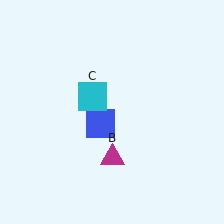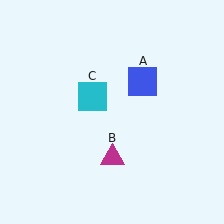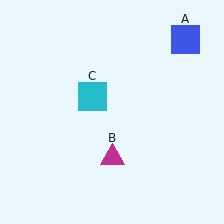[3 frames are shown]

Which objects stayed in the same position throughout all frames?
Magenta triangle (object B) and cyan square (object C) remained stationary.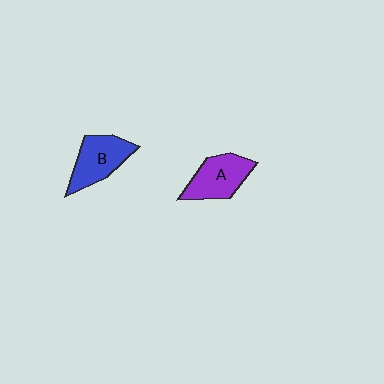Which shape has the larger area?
Shape B (blue).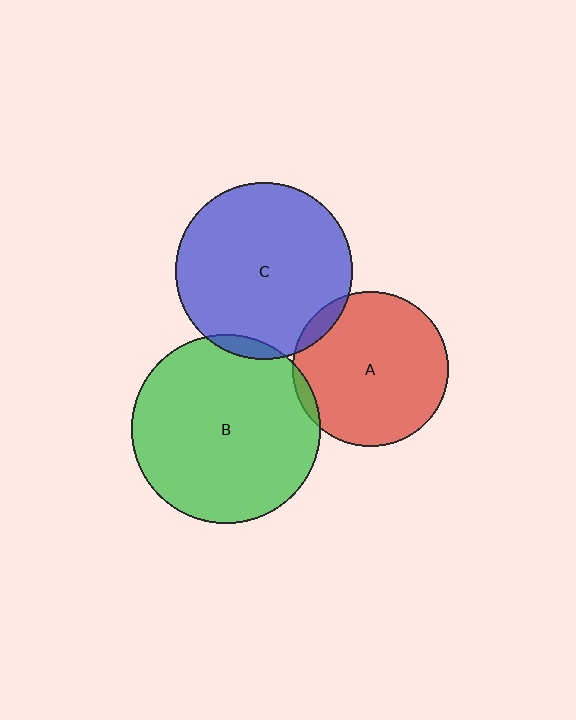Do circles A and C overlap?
Yes.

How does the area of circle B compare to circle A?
Approximately 1.5 times.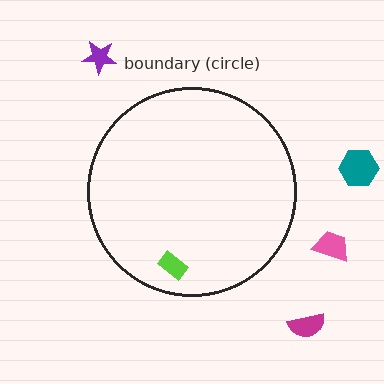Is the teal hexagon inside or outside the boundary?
Outside.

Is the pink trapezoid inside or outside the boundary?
Outside.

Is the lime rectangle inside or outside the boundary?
Inside.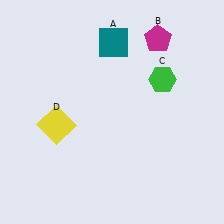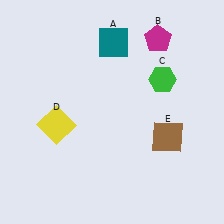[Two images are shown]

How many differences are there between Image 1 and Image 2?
There is 1 difference between the two images.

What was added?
A brown square (E) was added in Image 2.